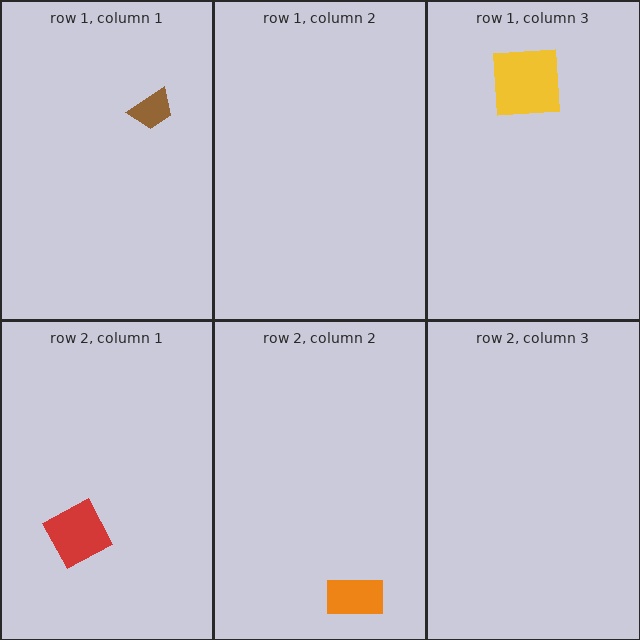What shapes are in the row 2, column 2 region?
The orange rectangle.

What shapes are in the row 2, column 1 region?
The red diamond.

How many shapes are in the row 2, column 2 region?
1.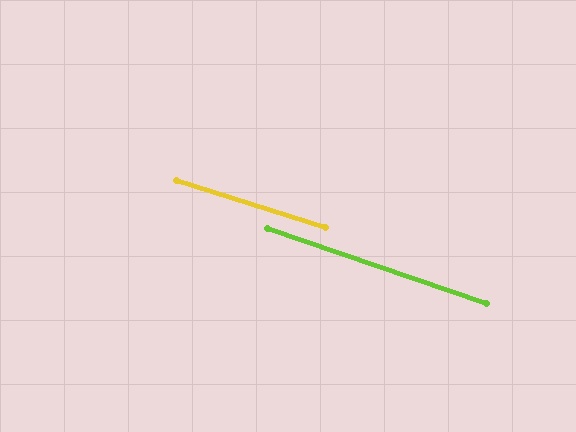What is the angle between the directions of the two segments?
Approximately 2 degrees.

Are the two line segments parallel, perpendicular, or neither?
Parallel — their directions differ by only 1.6°.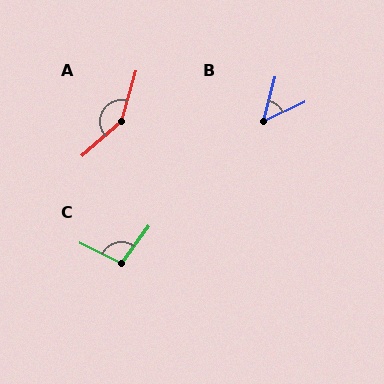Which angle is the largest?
A, at approximately 147 degrees.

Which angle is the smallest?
B, at approximately 51 degrees.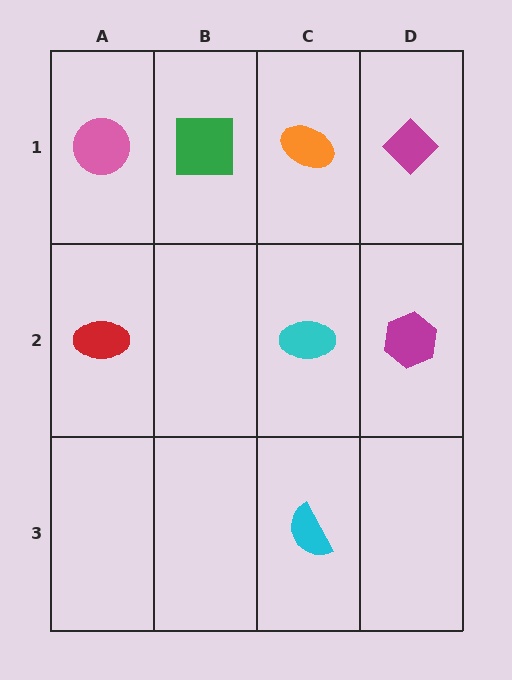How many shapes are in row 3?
1 shape.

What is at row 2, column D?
A magenta hexagon.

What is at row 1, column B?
A green square.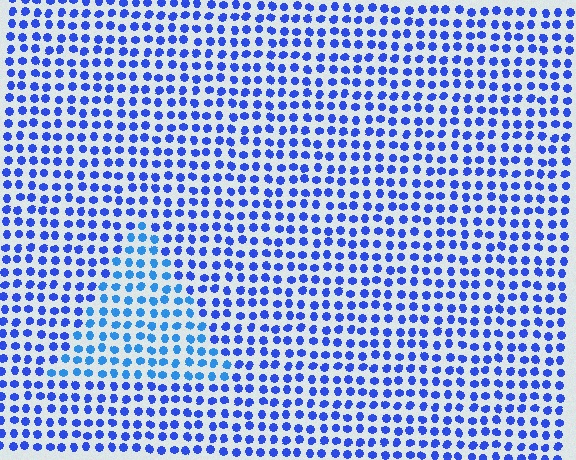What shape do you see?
I see a triangle.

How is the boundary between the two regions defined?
The boundary is defined purely by a slight shift in hue (about 23 degrees). Spacing, size, and orientation are identical on both sides.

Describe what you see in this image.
The image is filled with small blue elements in a uniform arrangement. A triangle-shaped region is visible where the elements are tinted to a slightly different hue, forming a subtle color boundary.